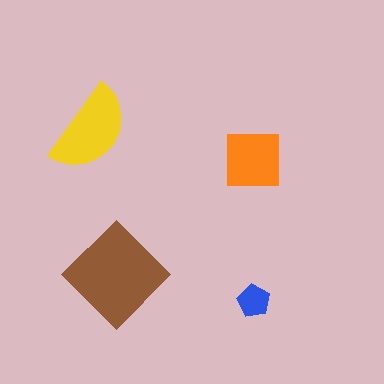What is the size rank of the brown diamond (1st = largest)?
1st.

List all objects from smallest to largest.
The blue pentagon, the orange square, the yellow semicircle, the brown diamond.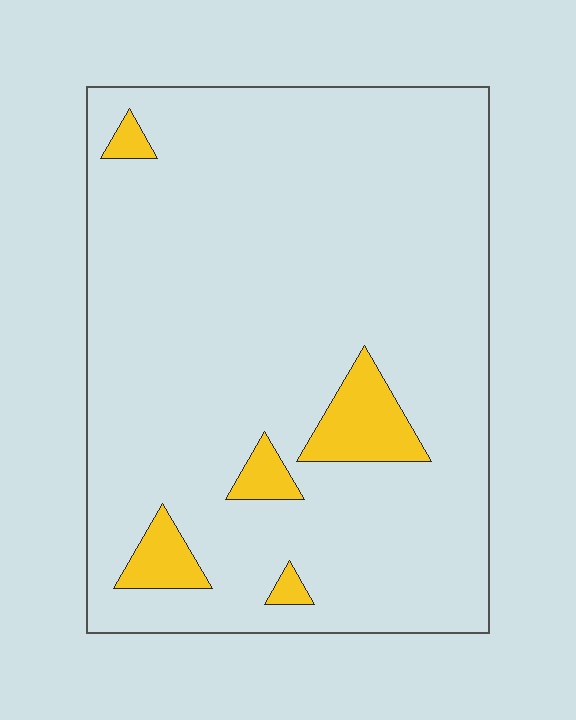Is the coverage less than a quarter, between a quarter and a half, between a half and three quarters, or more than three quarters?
Less than a quarter.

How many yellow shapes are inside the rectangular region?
5.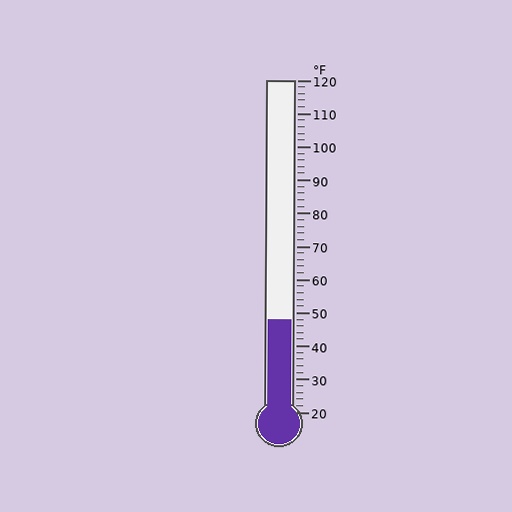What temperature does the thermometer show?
The thermometer shows approximately 48°F.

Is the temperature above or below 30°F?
The temperature is above 30°F.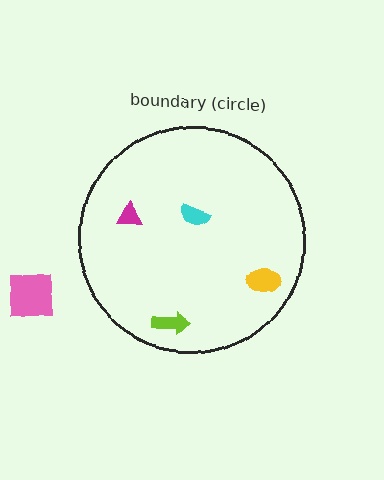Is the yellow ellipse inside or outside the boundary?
Inside.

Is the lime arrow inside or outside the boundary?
Inside.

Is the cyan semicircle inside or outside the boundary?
Inside.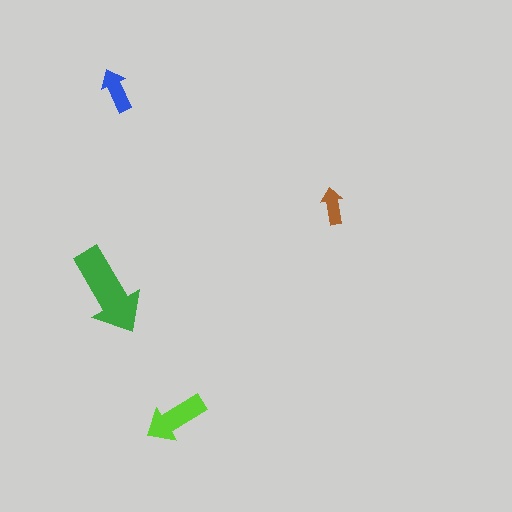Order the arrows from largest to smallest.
the green one, the lime one, the blue one, the brown one.